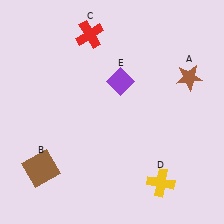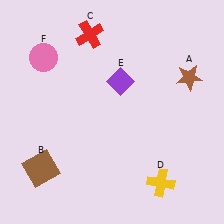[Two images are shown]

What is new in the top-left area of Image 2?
A pink circle (F) was added in the top-left area of Image 2.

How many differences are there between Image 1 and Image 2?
There is 1 difference between the two images.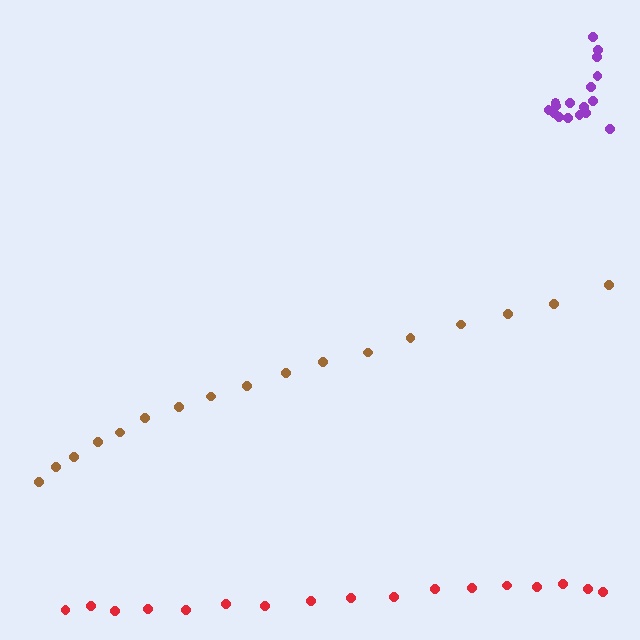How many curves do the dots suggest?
There are 3 distinct paths.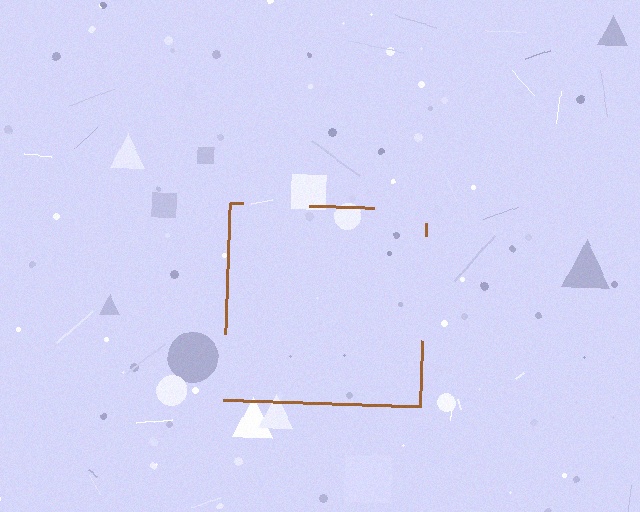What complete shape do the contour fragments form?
The contour fragments form a square.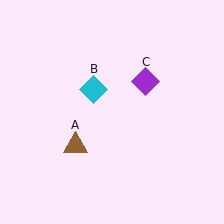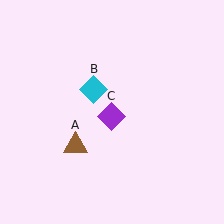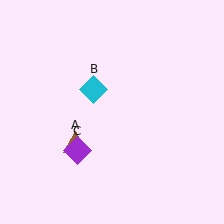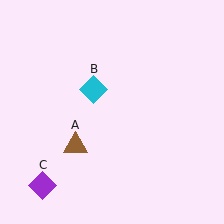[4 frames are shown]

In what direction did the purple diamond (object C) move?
The purple diamond (object C) moved down and to the left.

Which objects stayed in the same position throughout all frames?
Brown triangle (object A) and cyan diamond (object B) remained stationary.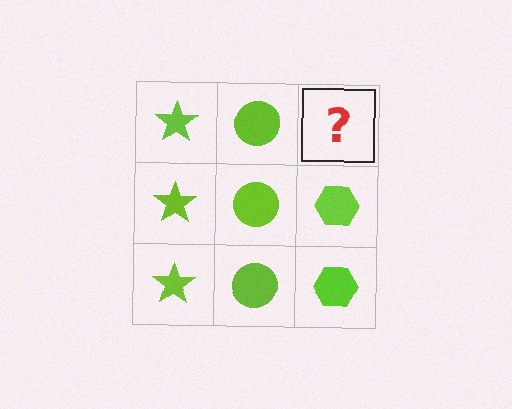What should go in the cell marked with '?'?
The missing cell should contain a lime hexagon.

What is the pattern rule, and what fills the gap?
The rule is that each column has a consistent shape. The gap should be filled with a lime hexagon.